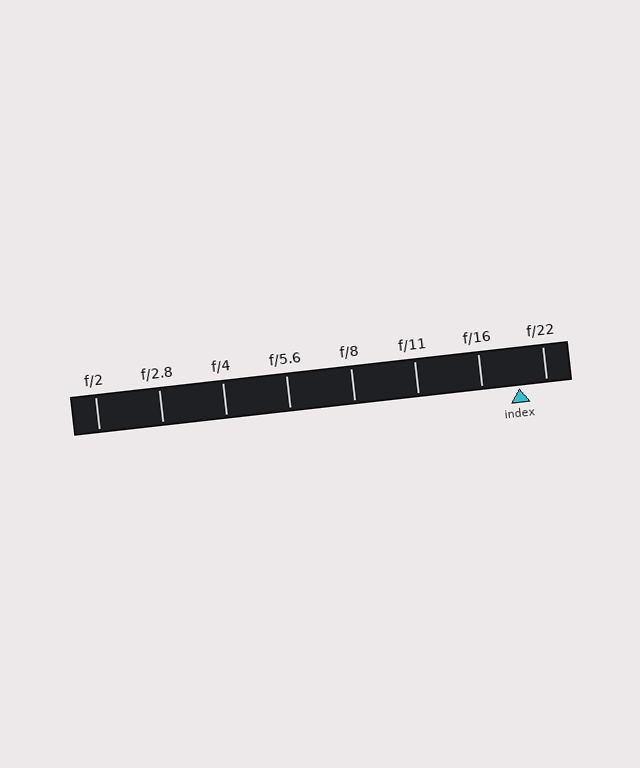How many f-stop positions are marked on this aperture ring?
There are 8 f-stop positions marked.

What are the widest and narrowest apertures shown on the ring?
The widest aperture shown is f/2 and the narrowest is f/22.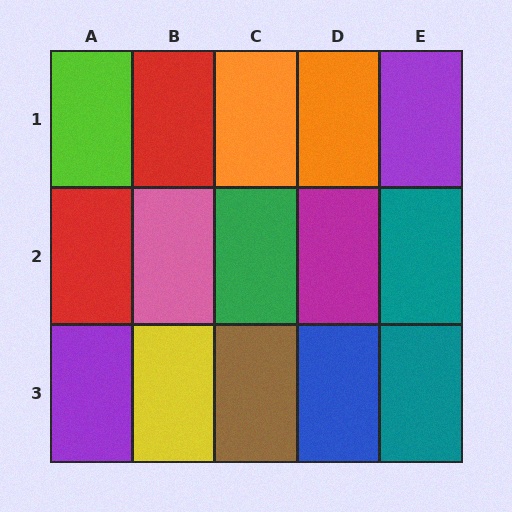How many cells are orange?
2 cells are orange.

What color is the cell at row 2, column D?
Magenta.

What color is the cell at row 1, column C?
Orange.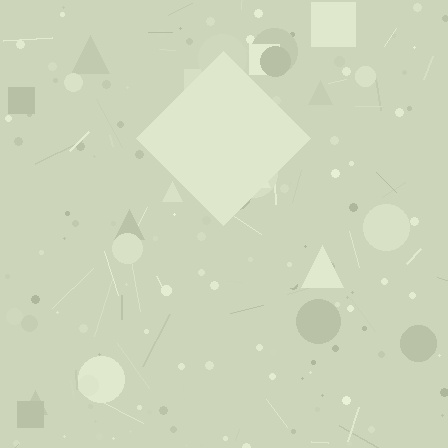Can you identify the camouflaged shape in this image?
The camouflaged shape is a diamond.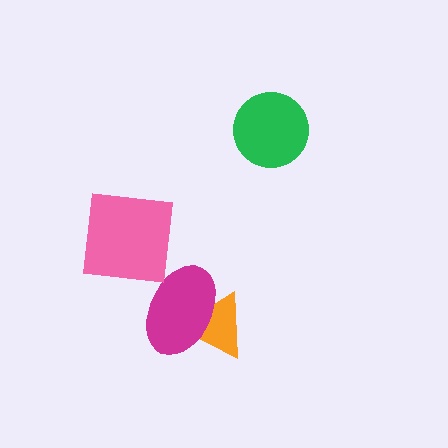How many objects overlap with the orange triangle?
1 object overlaps with the orange triangle.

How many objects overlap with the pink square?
0 objects overlap with the pink square.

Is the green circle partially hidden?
No, no other shape covers it.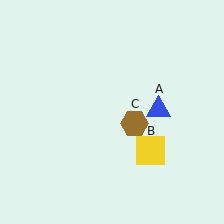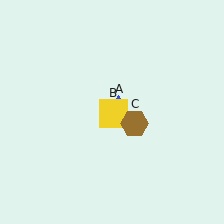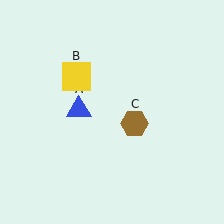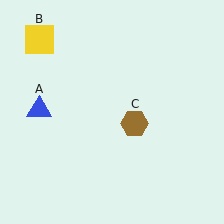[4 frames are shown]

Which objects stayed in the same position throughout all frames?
Brown hexagon (object C) remained stationary.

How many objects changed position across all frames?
2 objects changed position: blue triangle (object A), yellow square (object B).